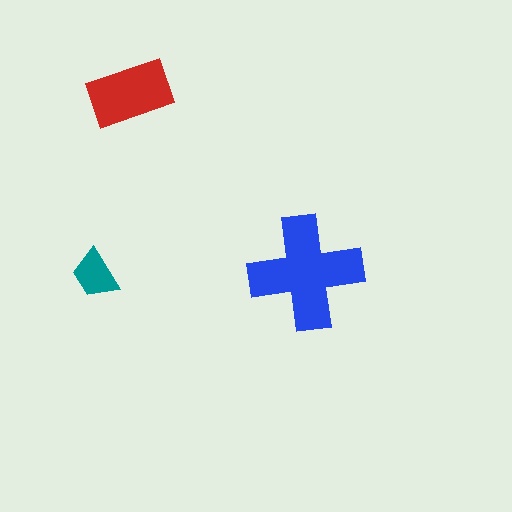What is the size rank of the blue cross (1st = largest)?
1st.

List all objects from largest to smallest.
The blue cross, the red rectangle, the teal trapezoid.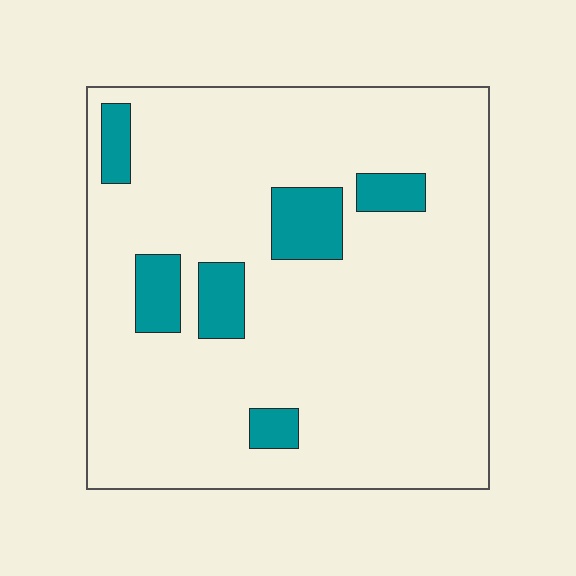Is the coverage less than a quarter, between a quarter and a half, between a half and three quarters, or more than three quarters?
Less than a quarter.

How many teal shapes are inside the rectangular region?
6.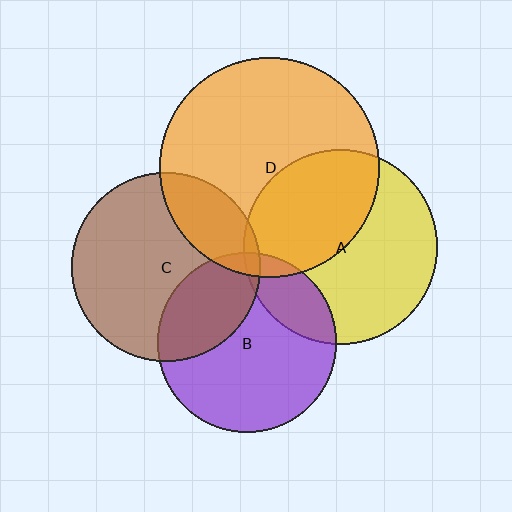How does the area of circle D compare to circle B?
Approximately 1.5 times.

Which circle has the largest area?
Circle D (orange).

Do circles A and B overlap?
Yes.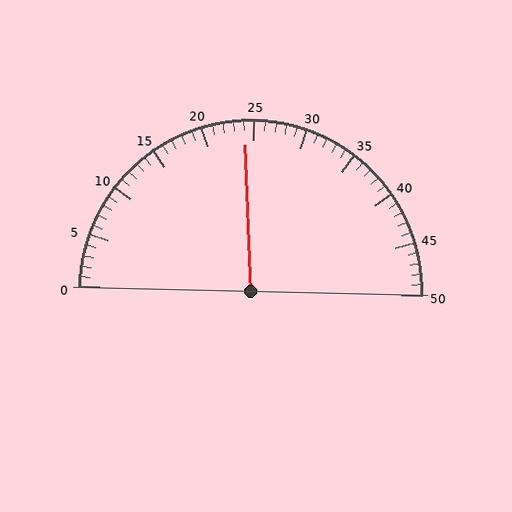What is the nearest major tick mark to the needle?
The nearest major tick mark is 25.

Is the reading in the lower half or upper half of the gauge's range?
The reading is in the lower half of the range (0 to 50).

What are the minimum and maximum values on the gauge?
The gauge ranges from 0 to 50.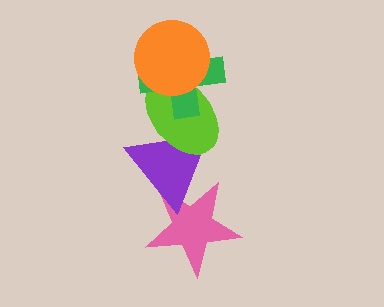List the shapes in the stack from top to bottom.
From top to bottom: the orange circle, the green cross, the lime ellipse, the purple triangle, the pink star.